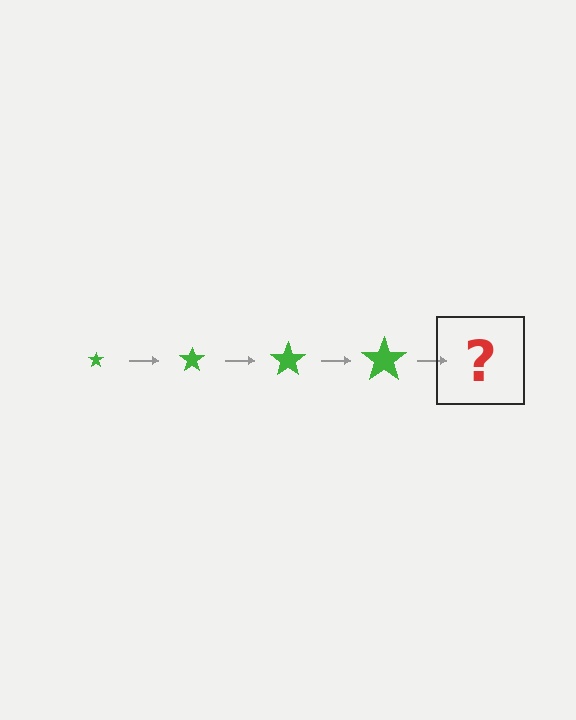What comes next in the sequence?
The next element should be a green star, larger than the previous one.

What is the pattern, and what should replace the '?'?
The pattern is that the star gets progressively larger each step. The '?' should be a green star, larger than the previous one.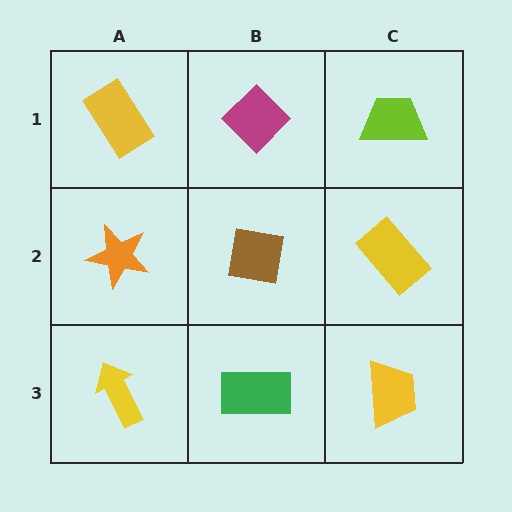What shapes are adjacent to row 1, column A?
An orange star (row 2, column A), a magenta diamond (row 1, column B).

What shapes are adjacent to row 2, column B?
A magenta diamond (row 1, column B), a green rectangle (row 3, column B), an orange star (row 2, column A), a yellow rectangle (row 2, column C).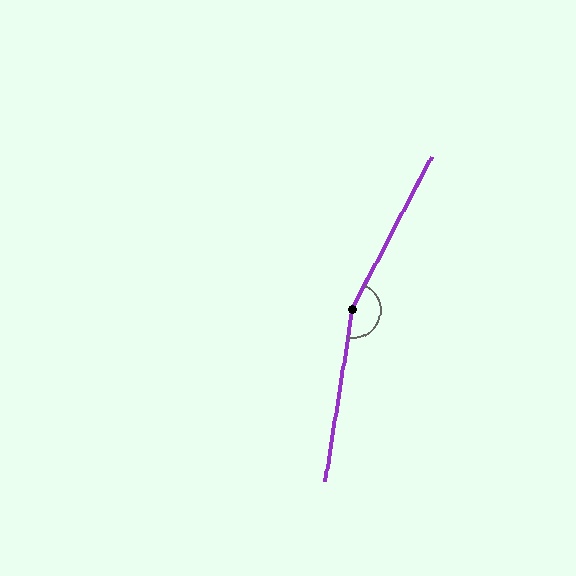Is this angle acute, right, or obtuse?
It is obtuse.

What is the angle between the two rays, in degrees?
Approximately 162 degrees.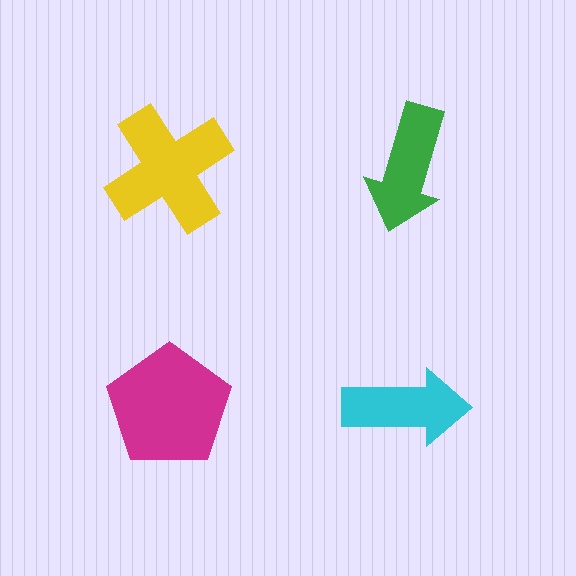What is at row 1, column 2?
A green arrow.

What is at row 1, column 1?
A yellow cross.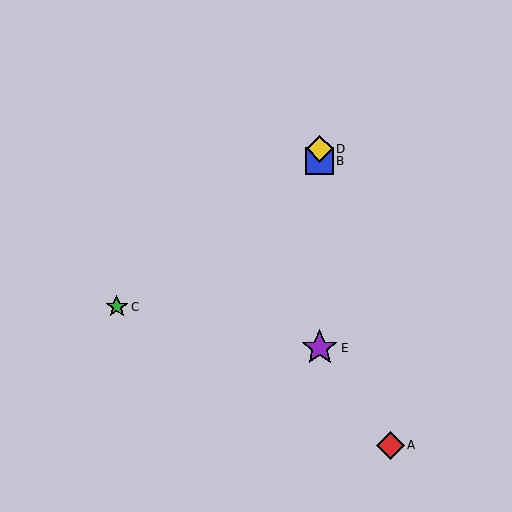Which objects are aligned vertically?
Objects B, D, E are aligned vertically.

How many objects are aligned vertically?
3 objects (B, D, E) are aligned vertically.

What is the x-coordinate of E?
Object E is at x≈320.